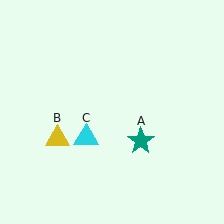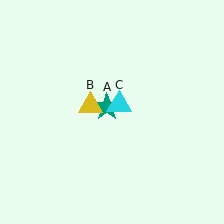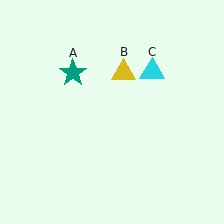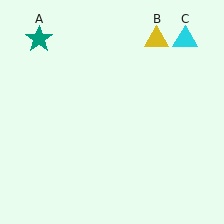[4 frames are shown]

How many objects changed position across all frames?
3 objects changed position: teal star (object A), yellow triangle (object B), cyan triangle (object C).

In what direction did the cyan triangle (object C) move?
The cyan triangle (object C) moved up and to the right.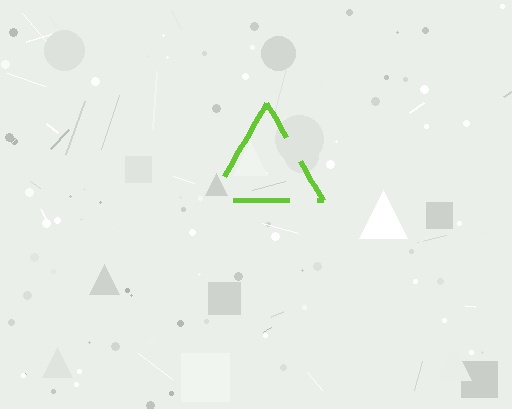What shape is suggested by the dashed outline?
The dashed outline suggests a triangle.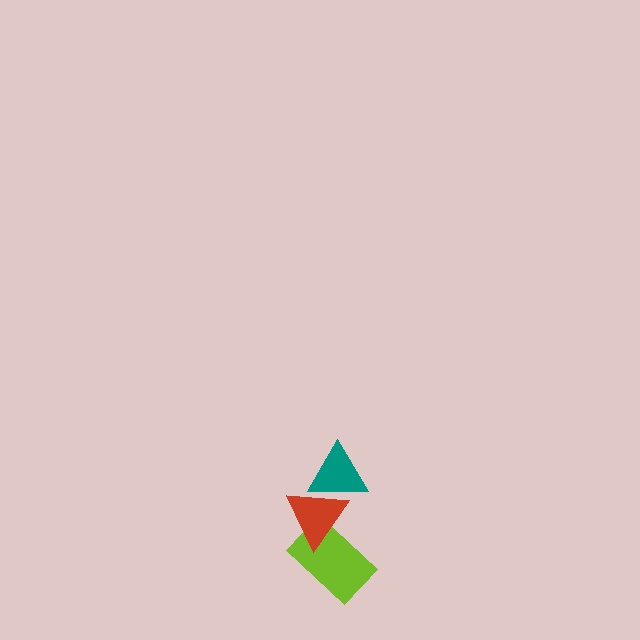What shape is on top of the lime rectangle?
The red triangle is on top of the lime rectangle.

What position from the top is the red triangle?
The red triangle is 2nd from the top.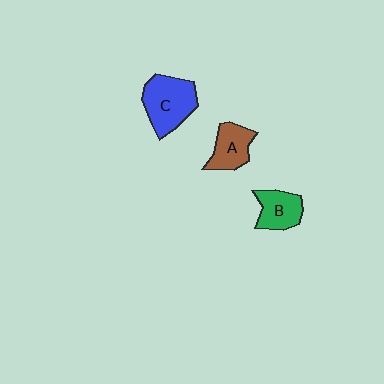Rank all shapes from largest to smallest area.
From largest to smallest: C (blue), A (brown), B (green).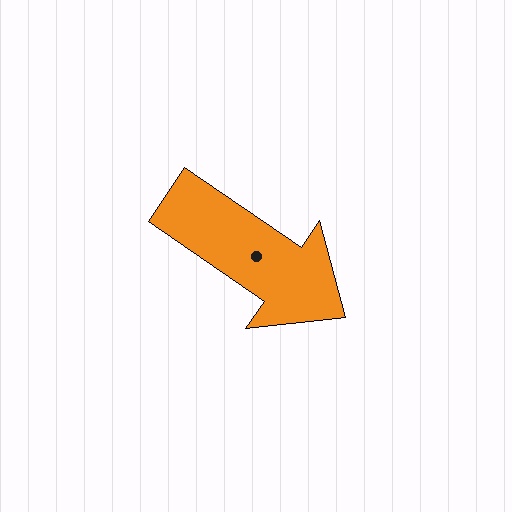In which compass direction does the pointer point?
Southeast.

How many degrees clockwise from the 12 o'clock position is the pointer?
Approximately 124 degrees.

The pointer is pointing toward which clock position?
Roughly 4 o'clock.